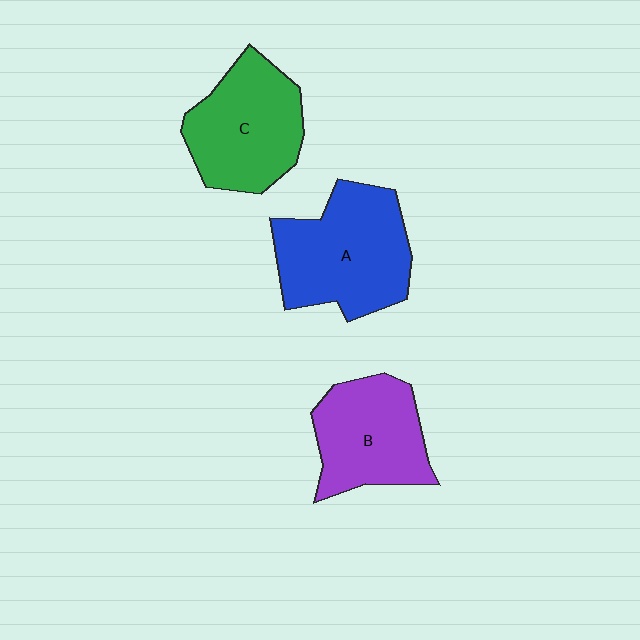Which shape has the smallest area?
Shape B (purple).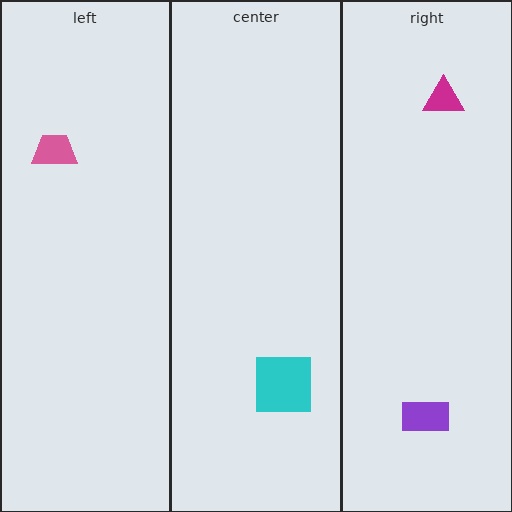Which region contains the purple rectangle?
The right region.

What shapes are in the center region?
The cyan square.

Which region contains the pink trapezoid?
The left region.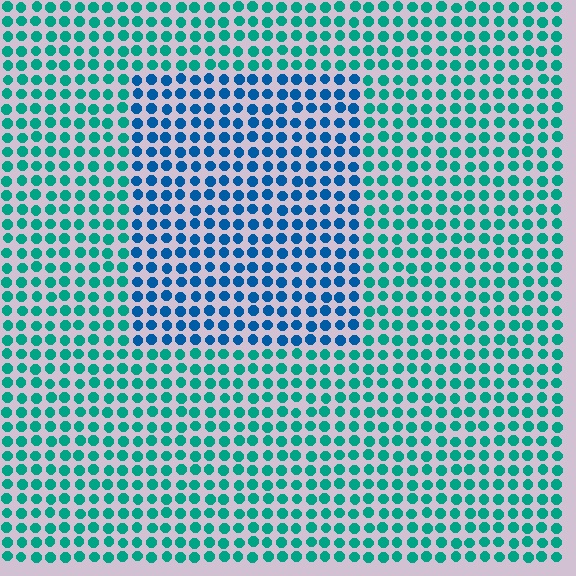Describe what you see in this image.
The image is filled with small teal elements in a uniform arrangement. A rectangle-shaped region is visible where the elements are tinted to a slightly different hue, forming a subtle color boundary.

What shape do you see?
I see a rectangle.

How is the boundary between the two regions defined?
The boundary is defined purely by a slight shift in hue (about 38 degrees). Spacing, size, and orientation are identical on both sides.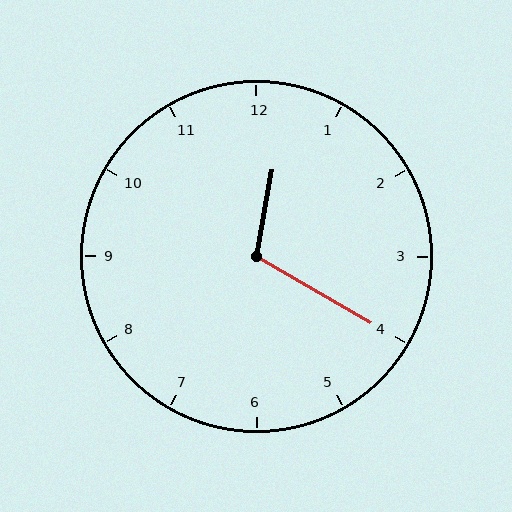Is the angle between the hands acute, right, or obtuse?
It is obtuse.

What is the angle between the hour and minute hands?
Approximately 110 degrees.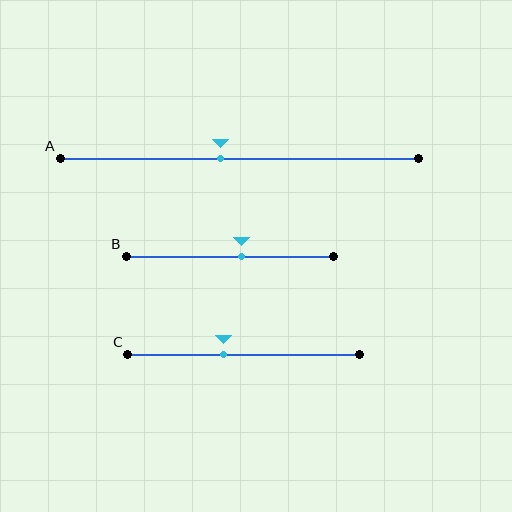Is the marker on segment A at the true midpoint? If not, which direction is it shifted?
No, the marker on segment A is shifted to the left by about 5% of the segment length.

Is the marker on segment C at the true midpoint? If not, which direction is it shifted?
No, the marker on segment C is shifted to the left by about 9% of the segment length.